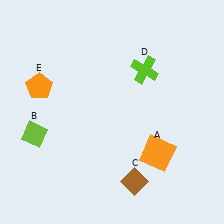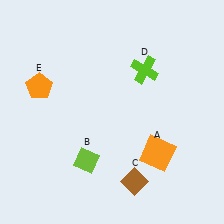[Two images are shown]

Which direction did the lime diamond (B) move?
The lime diamond (B) moved right.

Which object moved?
The lime diamond (B) moved right.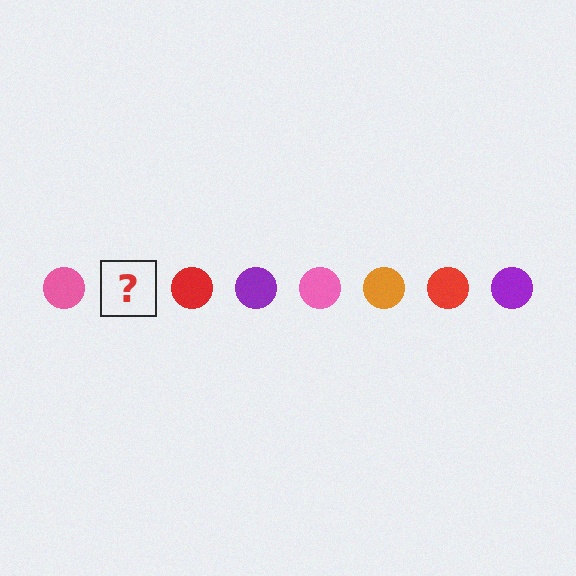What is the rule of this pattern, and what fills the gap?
The rule is that the pattern cycles through pink, orange, red, purple circles. The gap should be filled with an orange circle.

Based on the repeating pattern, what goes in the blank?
The blank should be an orange circle.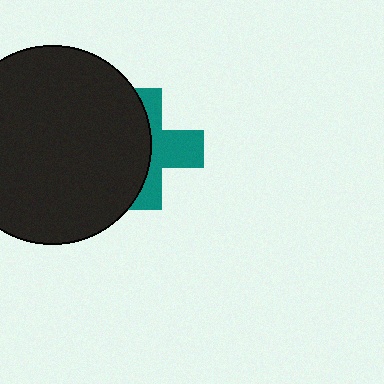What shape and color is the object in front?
The object in front is a black circle.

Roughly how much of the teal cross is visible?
About half of it is visible (roughly 47%).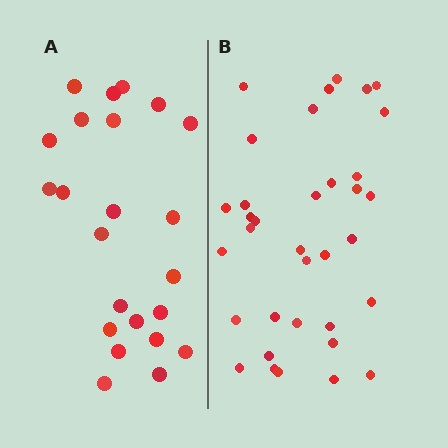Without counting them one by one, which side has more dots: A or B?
Region B (the right region) has more dots.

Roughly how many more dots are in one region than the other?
Region B has roughly 12 or so more dots than region A.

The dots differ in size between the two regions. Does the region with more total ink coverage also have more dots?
No. Region A has more total ink coverage because its dots are larger, but region B actually contains more individual dots. Total area can be misleading — the number of items is what matters here.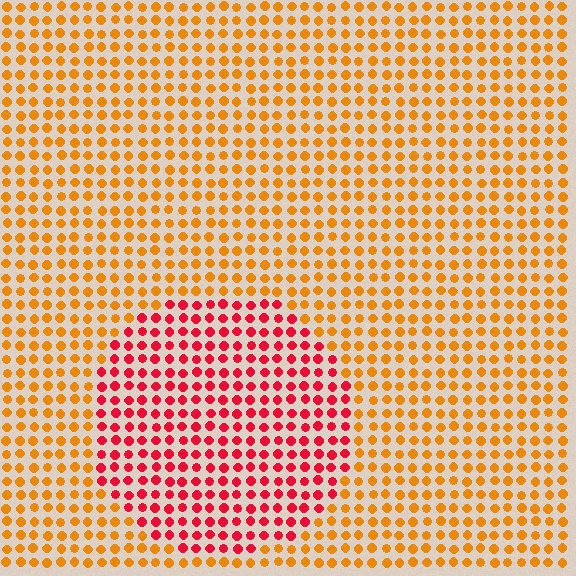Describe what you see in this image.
The image is filled with small orange elements in a uniform arrangement. A circle-shaped region is visible where the elements are tinted to a slightly different hue, forming a subtle color boundary.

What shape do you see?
I see a circle.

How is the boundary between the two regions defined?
The boundary is defined purely by a slight shift in hue (about 45 degrees). Spacing, size, and orientation are identical on both sides.